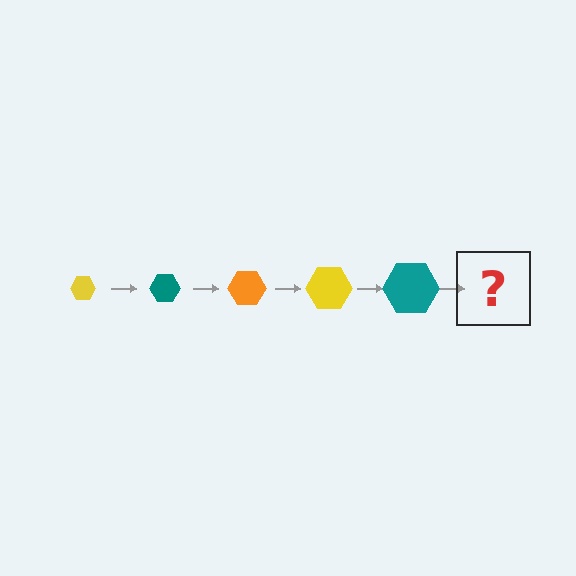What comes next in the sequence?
The next element should be an orange hexagon, larger than the previous one.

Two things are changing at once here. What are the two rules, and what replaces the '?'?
The two rules are that the hexagon grows larger each step and the color cycles through yellow, teal, and orange. The '?' should be an orange hexagon, larger than the previous one.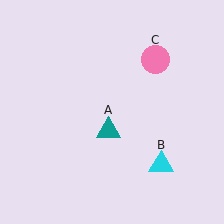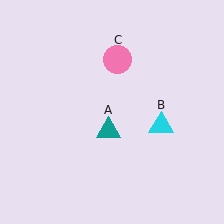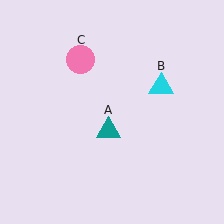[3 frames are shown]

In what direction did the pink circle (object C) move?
The pink circle (object C) moved left.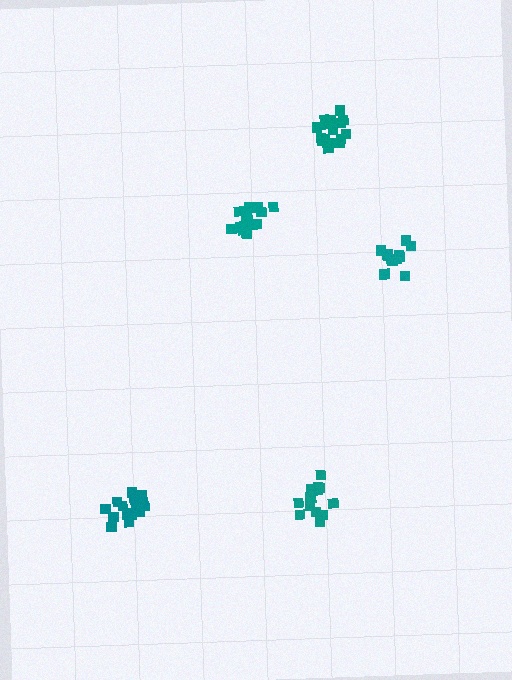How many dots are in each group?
Group 1: 11 dots, Group 2: 16 dots, Group 3: 15 dots, Group 4: 16 dots, Group 5: 14 dots (72 total).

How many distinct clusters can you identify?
There are 5 distinct clusters.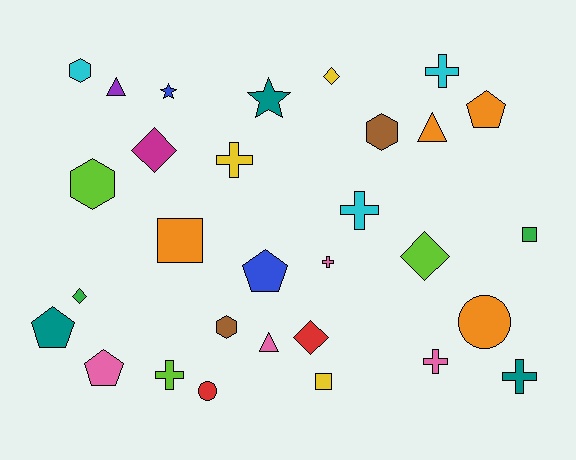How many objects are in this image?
There are 30 objects.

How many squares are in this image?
There are 3 squares.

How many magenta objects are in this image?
There is 1 magenta object.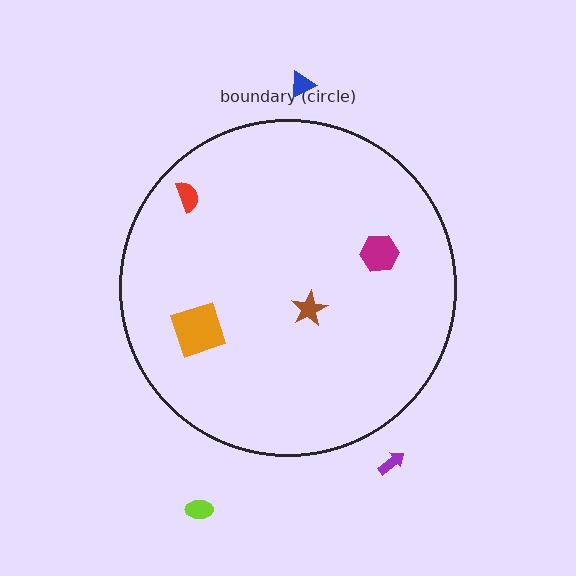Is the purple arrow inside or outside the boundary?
Outside.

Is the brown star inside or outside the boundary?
Inside.